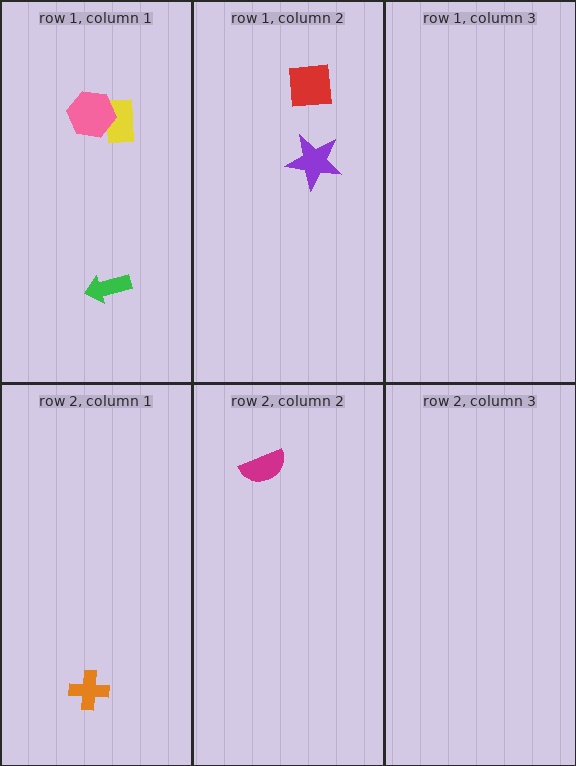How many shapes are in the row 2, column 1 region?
1.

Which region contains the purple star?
The row 1, column 2 region.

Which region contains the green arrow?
The row 1, column 1 region.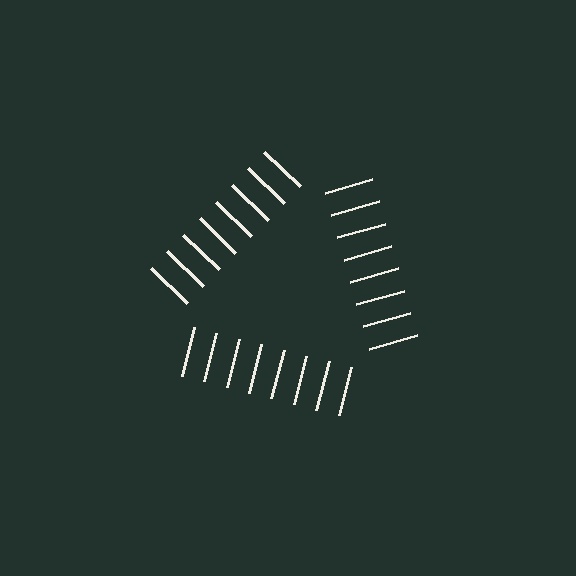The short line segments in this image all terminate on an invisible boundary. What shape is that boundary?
An illusory triangle — the line segments terminate on its edges but no continuous stroke is drawn.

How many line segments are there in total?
24 — 8 along each of the 3 edges.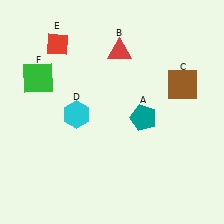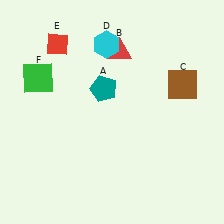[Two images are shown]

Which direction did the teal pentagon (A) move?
The teal pentagon (A) moved left.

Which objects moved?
The objects that moved are: the teal pentagon (A), the cyan hexagon (D).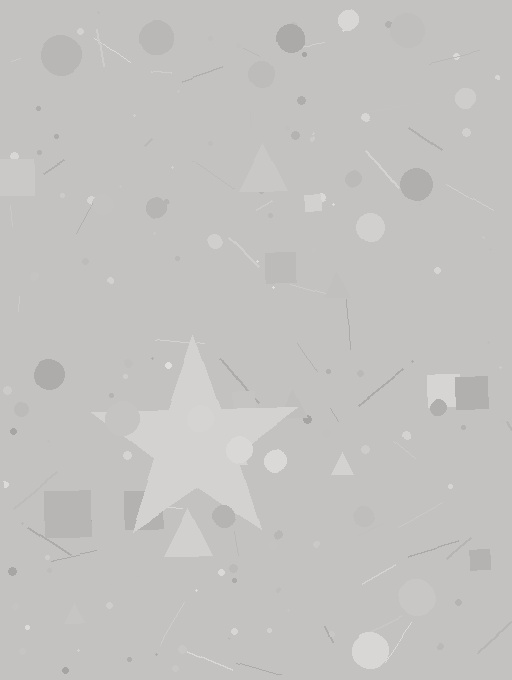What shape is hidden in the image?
A star is hidden in the image.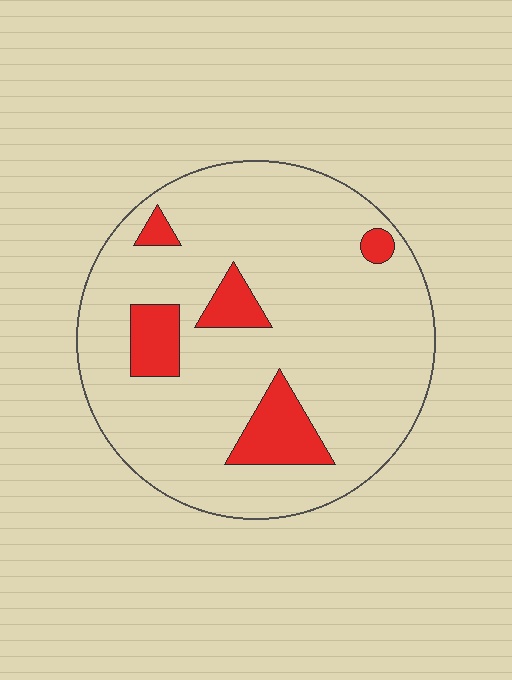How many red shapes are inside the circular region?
5.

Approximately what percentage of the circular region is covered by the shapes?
Approximately 15%.